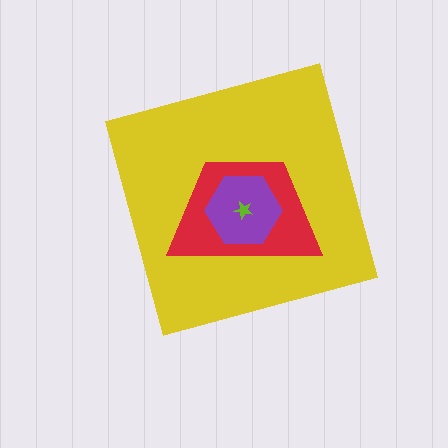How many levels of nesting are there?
4.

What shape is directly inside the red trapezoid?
The purple hexagon.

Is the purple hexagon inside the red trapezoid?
Yes.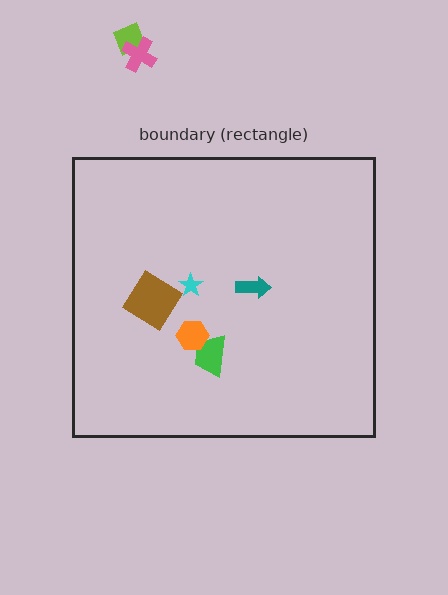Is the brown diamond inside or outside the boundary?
Inside.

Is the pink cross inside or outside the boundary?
Outside.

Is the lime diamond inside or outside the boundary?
Outside.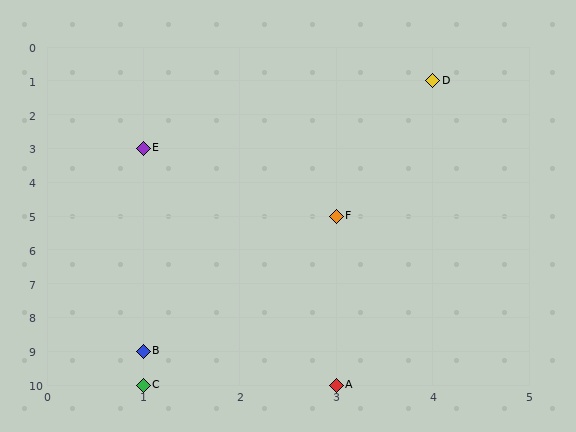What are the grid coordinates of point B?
Point B is at grid coordinates (1, 9).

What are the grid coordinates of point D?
Point D is at grid coordinates (4, 1).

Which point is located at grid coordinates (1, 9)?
Point B is at (1, 9).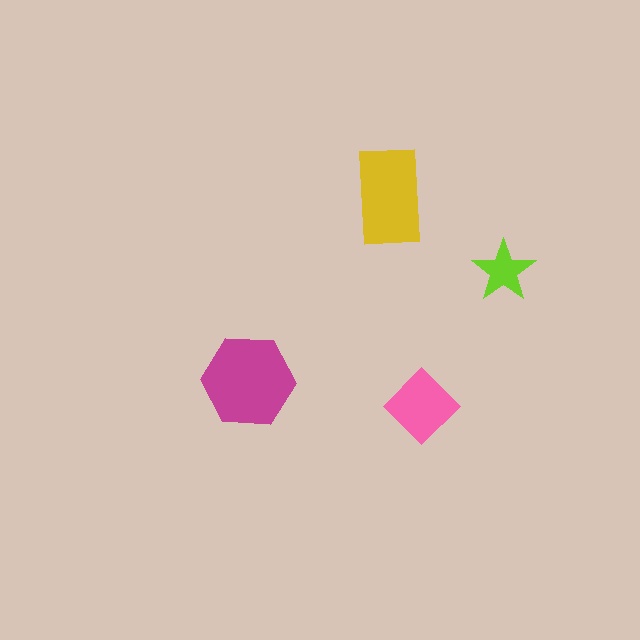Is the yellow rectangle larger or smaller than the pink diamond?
Larger.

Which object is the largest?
The magenta hexagon.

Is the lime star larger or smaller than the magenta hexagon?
Smaller.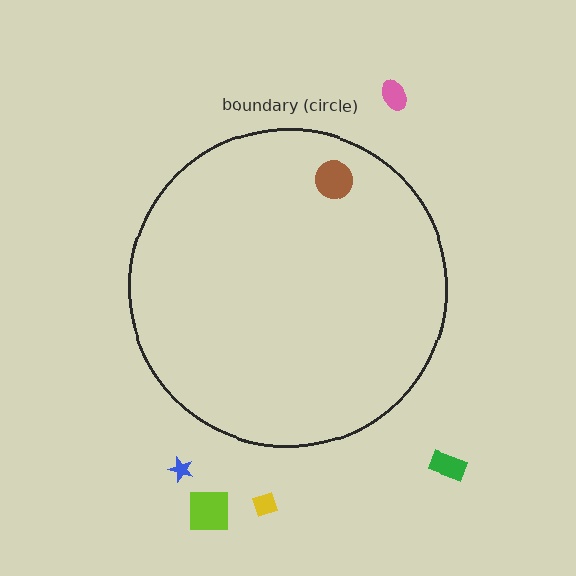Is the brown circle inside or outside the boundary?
Inside.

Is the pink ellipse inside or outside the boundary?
Outside.